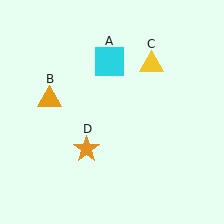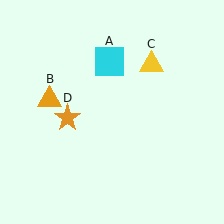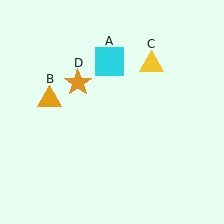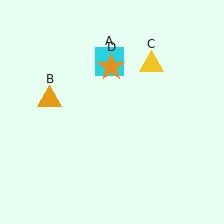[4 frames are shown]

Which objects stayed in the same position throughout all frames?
Cyan square (object A) and orange triangle (object B) and yellow triangle (object C) remained stationary.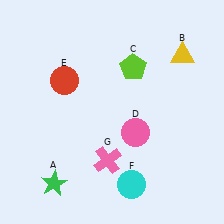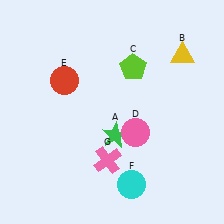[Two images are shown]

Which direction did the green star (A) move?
The green star (A) moved right.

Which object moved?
The green star (A) moved right.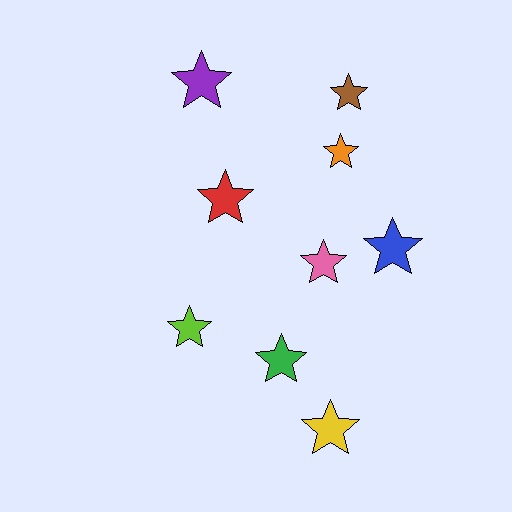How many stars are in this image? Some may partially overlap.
There are 9 stars.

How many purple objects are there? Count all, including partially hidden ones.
There is 1 purple object.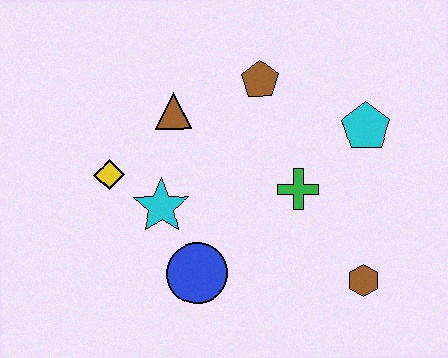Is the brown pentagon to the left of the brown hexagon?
Yes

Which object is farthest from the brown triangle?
The brown hexagon is farthest from the brown triangle.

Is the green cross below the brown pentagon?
Yes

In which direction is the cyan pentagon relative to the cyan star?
The cyan pentagon is to the right of the cyan star.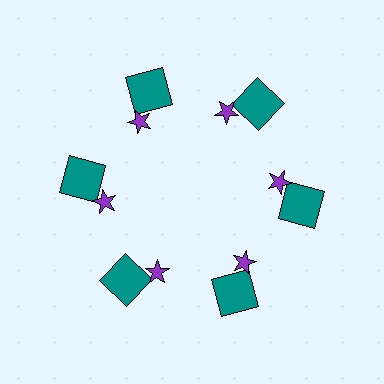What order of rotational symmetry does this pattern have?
This pattern has 6-fold rotational symmetry.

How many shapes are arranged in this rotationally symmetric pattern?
There are 12 shapes, arranged in 6 groups of 2.